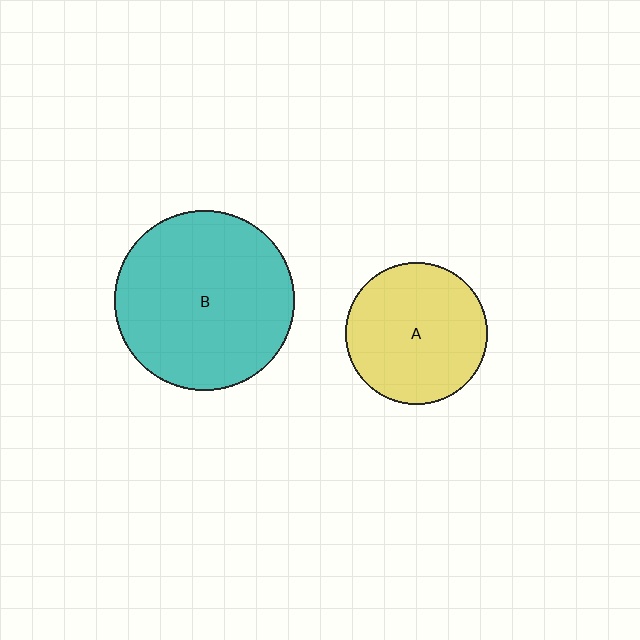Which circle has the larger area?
Circle B (teal).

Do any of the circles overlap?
No, none of the circles overlap.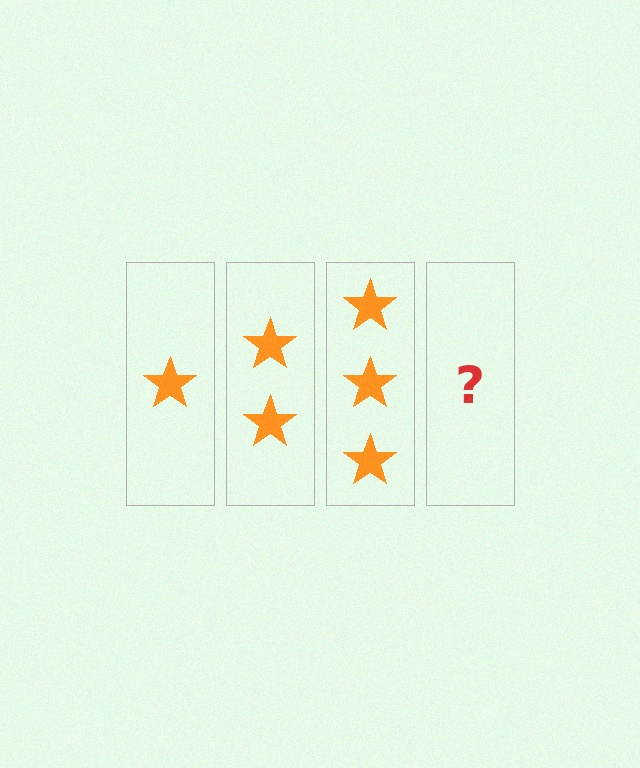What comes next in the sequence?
The next element should be 4 stars.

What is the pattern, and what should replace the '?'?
The pattern is that each step adds one more star. The '?' should be 4 stars.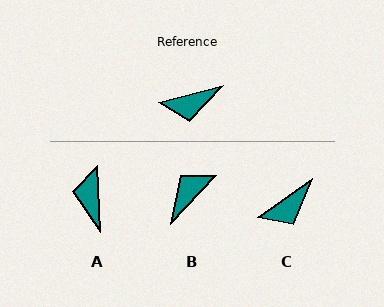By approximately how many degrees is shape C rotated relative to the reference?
Approximately 21 degrees counter-clockwise.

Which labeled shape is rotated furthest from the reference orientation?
B, about 148 degrees away.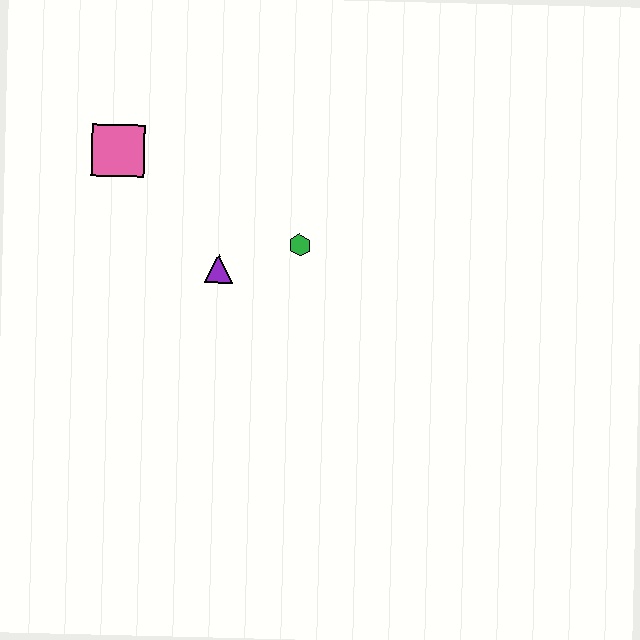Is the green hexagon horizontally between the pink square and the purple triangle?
No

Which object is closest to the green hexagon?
The purple triangle is closest to the green hexagon.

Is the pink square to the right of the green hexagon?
No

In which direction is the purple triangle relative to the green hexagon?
The purple triangle is to the left of the green hexagon.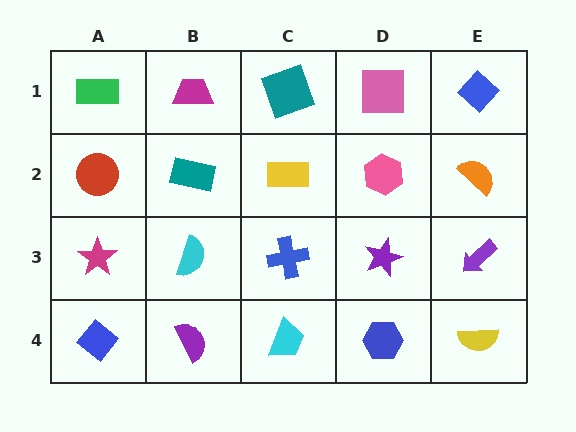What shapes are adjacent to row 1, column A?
A red circle (row 2, column A), a magenta trapezoid (row 1, column B).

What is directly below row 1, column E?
An orange semicircle.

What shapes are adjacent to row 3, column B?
A teal rectangle (row 2, column B), a purple semicircle (row 4, column B), a magenta star (row 3, column A), a blue cross (row 3, column C).